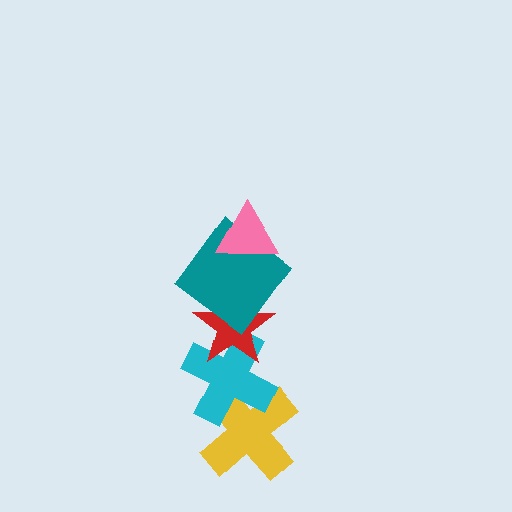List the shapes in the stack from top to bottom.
From top to bottom: the pink triangle, the teal diamond, the red star, the cyan cross, the yellow cross.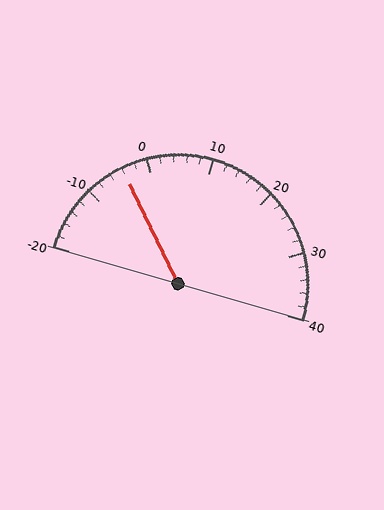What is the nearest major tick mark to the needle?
The nearest major tick mark is 0.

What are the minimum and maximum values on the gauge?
The gauge ranges from -20 to 40.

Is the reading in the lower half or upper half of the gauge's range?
The reading is in the lower half of the range (-20 to 40).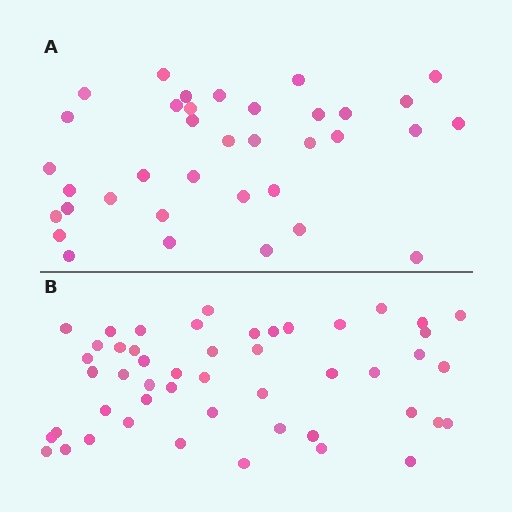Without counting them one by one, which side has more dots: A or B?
Region B (the bottom region) has more dots.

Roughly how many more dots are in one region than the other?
Region B has approximately 15 more dots than region A.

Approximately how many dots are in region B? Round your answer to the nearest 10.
About 50 dots. (The exact count is 49, which rounds to 50.)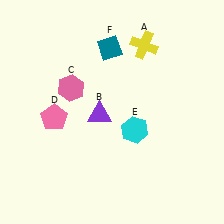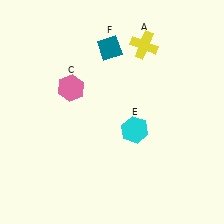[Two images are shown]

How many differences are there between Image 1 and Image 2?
There are 2 differences between the two images.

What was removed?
The pink pentagon (D), the purple triangle (B) were removed in Image 2.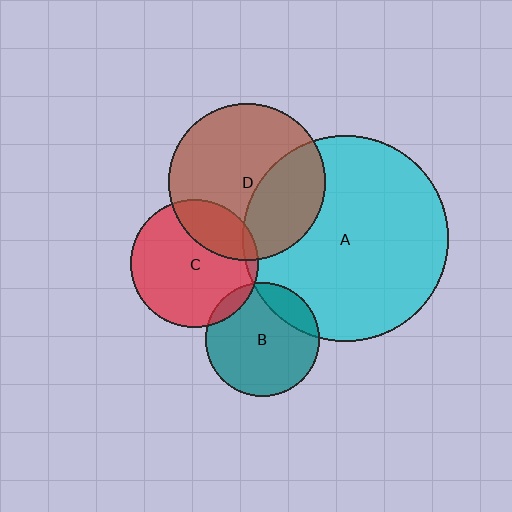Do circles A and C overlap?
Yes.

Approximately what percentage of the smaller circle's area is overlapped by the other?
Approximately 5%.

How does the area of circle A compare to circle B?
Approximately 3.3 times.